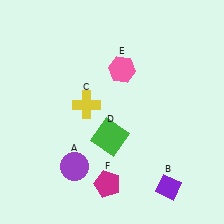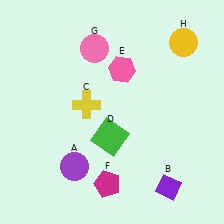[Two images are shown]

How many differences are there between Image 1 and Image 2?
There are 2 differences between the two images.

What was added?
A pink circle (G), a yellow circle (H) were added in Image 2.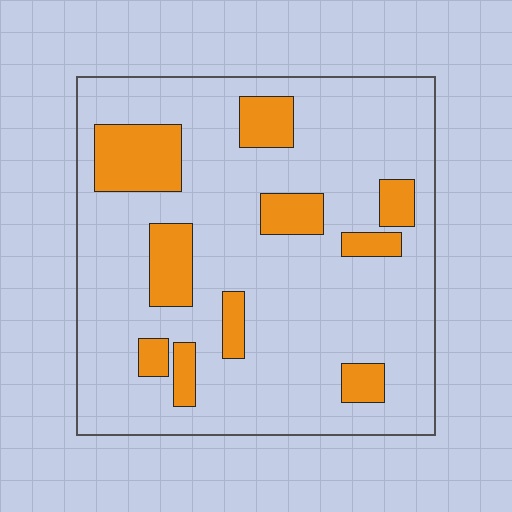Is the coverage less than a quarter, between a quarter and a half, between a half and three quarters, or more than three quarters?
Less than a quarter.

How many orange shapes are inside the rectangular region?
10.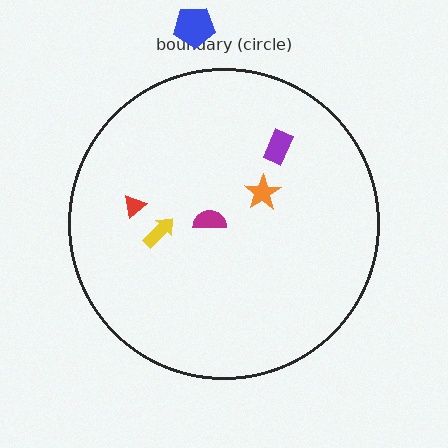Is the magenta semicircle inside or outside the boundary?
Inside.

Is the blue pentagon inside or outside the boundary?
Outside.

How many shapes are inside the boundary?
5 inside, 1 outside.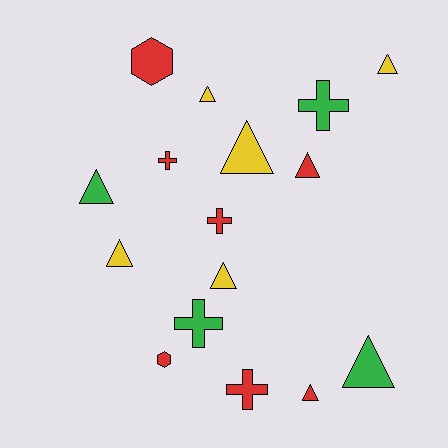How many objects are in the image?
There are 16 objects.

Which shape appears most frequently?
Triangle, with 9 objects.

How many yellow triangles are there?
There are 5 yellow triangles.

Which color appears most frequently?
Red, with 7 objects.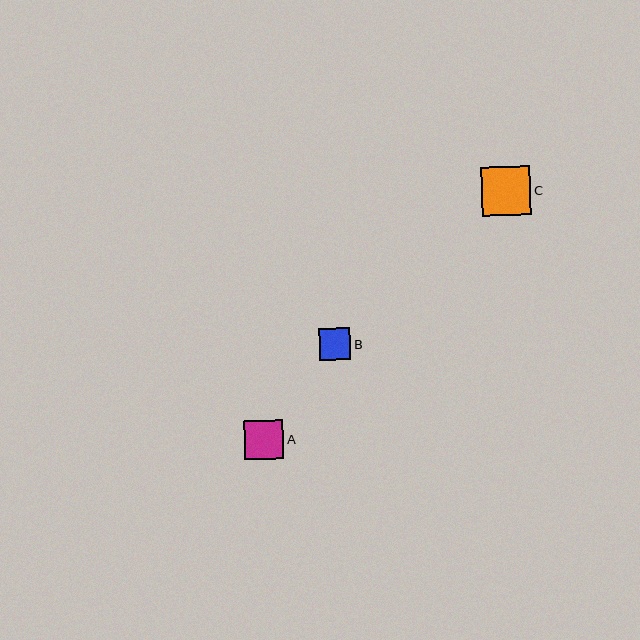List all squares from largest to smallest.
From largest to smallest: C, A, B.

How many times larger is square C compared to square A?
Square C is approximately 1.3 times the size of square A.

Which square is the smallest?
Square B is the smallest with a size of approximately 32 pixels.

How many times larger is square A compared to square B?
Square A is approximately 1.2 times the size of square B.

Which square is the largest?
Square C is the largest with a size of approximately 49 pixels.